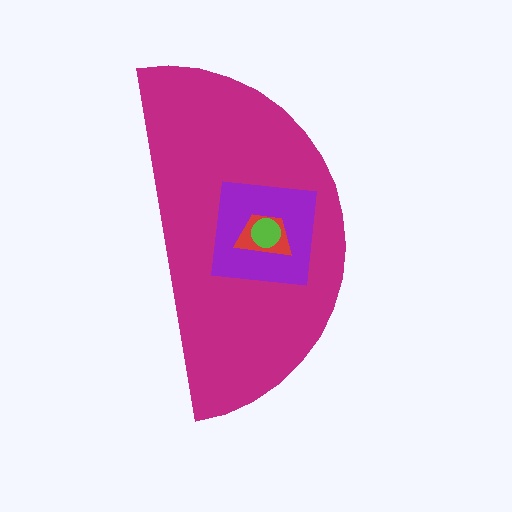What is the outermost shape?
The magenta semicircle.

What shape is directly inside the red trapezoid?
The lime circle.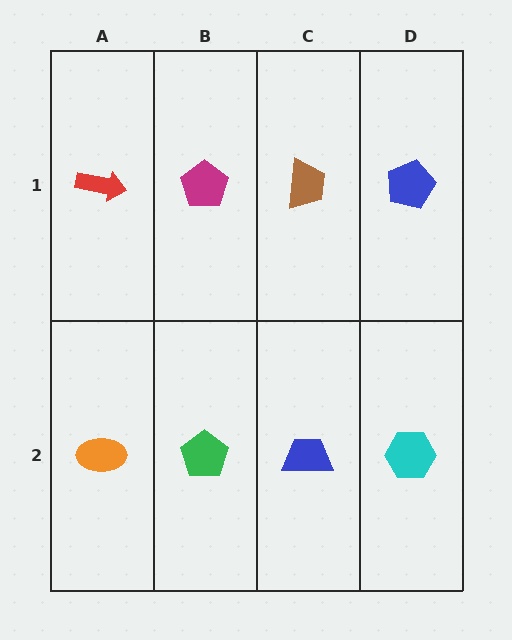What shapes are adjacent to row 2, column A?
A red arrow (row 1, column A), a green pentagon (row 2, column B).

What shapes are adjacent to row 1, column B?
A green pentagon (row 2, column B), a red arrow (row 1, column A), a brown trapezoid (row 1, column C).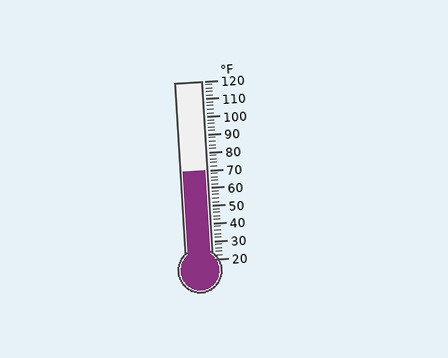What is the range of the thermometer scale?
The thermometer scale ranges from 20°F to 120°F.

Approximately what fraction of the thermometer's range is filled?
The thermometer is filled to approximately 50% of its range.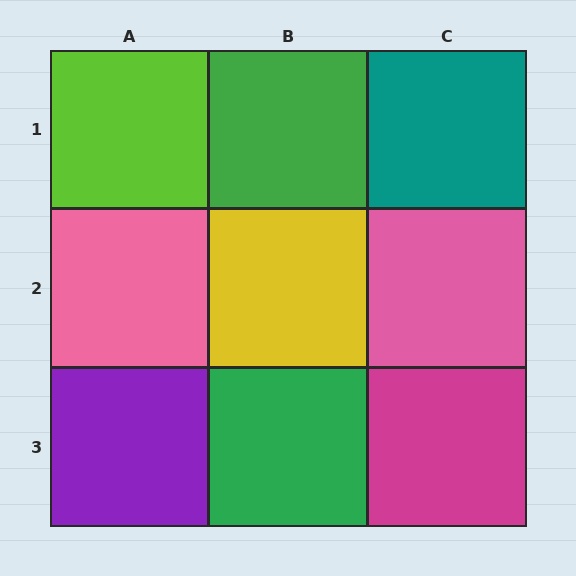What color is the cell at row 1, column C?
Teal.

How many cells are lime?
1 cell is lime.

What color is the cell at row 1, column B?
Green.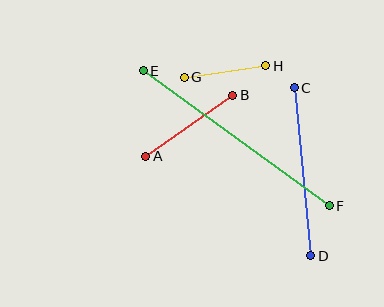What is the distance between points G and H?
The distance is approximately 83 pixels.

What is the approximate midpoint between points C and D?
The midpoint is at approximately (303, 172) pixels.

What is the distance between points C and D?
The distance is approximately 169 pixels.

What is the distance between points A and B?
The distance is approximately 106 pixels.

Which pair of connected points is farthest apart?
Points E and F are farthest apart.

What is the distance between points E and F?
The distance is approximately 230 pixels.